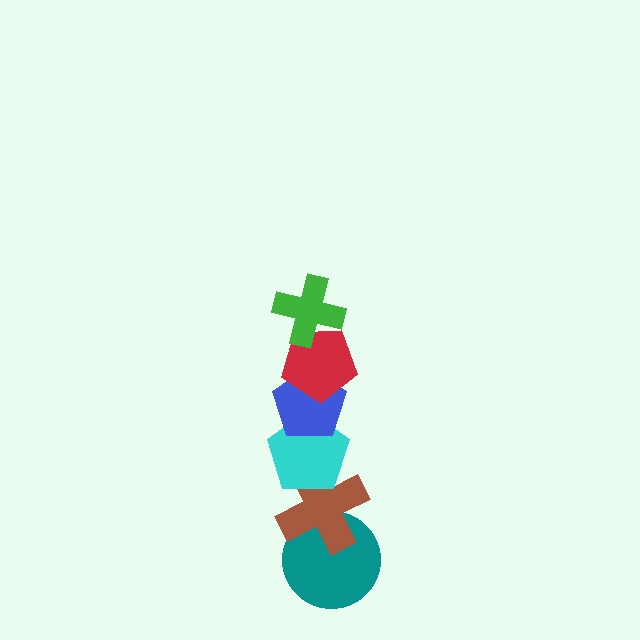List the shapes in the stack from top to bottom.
From top to bottom: the green cross, the red pentagon, the blue pentagon, the cyan pentagon, the brown cross, the teal circle.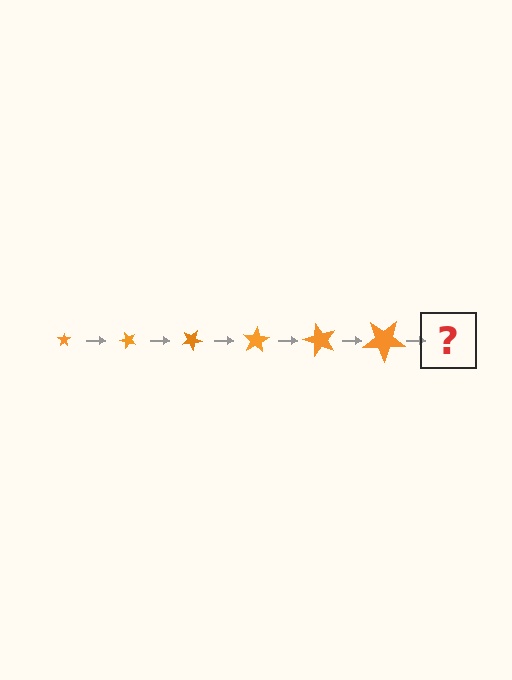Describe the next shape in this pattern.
It should be a star, larger than the previous one and rotated 300 degrees from the start.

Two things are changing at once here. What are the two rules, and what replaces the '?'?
The two rules are that the star grows larger each step and it rotates 50 degrees each step. The '?' should be a star, larger than the previous one and rotated 300 degrees from the start.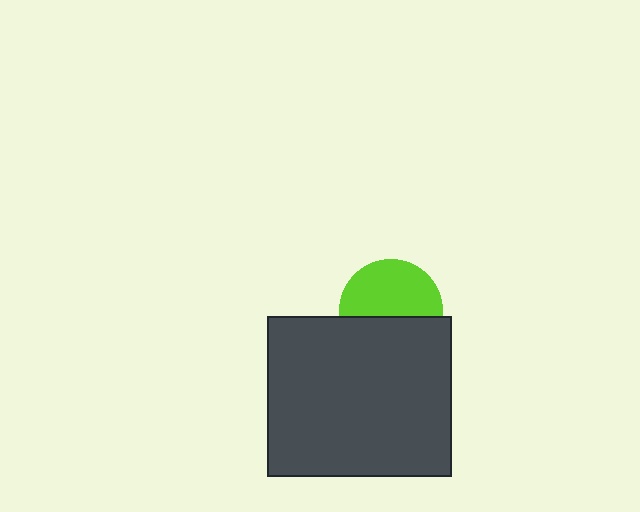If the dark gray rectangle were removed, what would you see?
You would see the complete lime circle.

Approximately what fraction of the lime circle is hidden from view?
Roughly 45% of the lime circle is hidden behind the dark gray rectangle.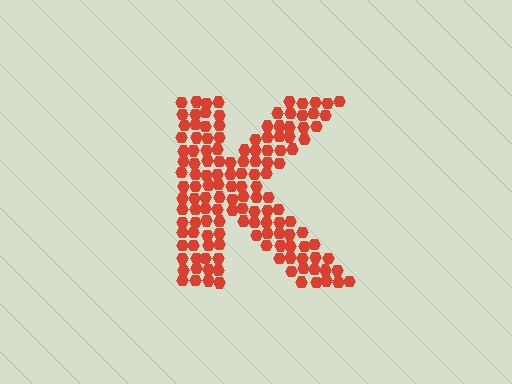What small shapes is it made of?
It is made of small hexagons.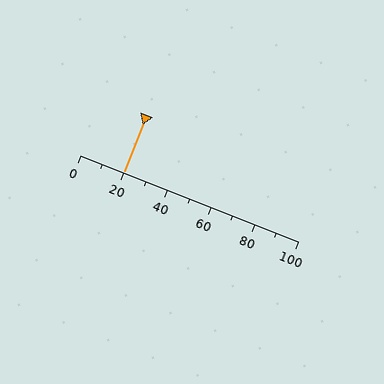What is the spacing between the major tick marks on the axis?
The major ticks are spaced 20 apart.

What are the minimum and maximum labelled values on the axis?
The axis runs from 0 to 100.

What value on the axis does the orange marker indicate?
The marker indicates approximately 20.